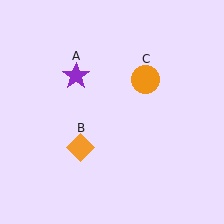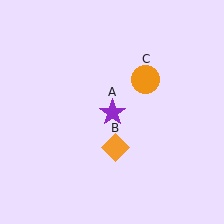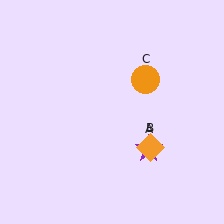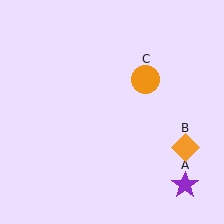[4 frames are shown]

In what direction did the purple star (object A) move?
The purple star (object A) moved down and to the right.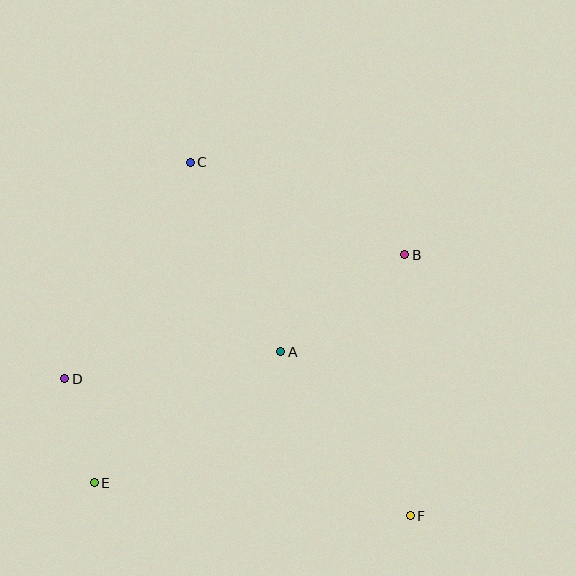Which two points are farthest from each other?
Points C and F are farthest from each other.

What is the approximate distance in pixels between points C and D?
The distance between C and D is approximately 250 pixels.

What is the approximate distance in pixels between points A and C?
The distance between A and C is approximately 210 pixels.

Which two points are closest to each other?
Points D and E are closest to each other.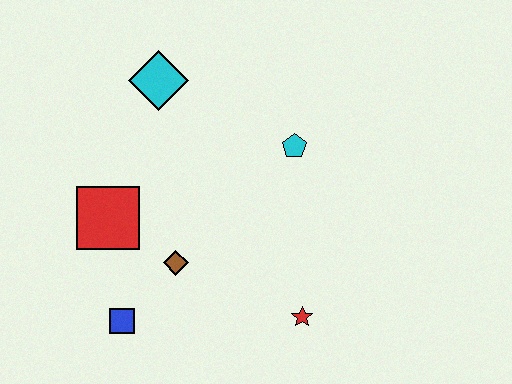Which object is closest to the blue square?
The brown diamond is closest to the blue square.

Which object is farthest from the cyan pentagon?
The blue square is farthest from the cyan pentagon.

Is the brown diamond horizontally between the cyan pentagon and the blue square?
Yes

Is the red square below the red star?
No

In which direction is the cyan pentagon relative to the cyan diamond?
The cyan pentagon is to the right of the cyan diamond.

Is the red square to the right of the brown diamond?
No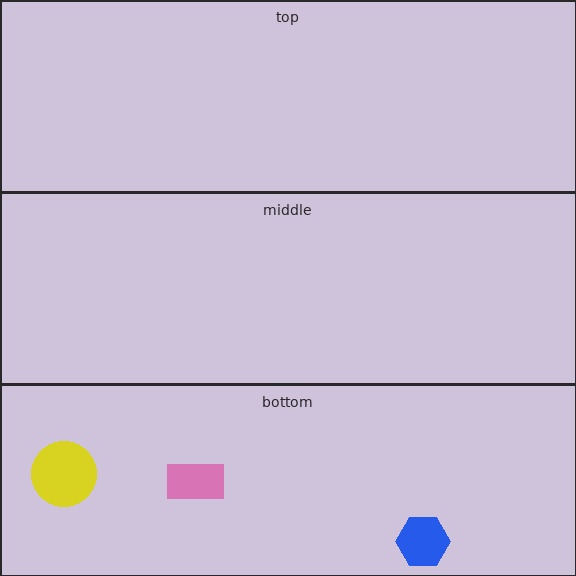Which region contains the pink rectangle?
The bottom region.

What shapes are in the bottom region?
The pink rectangle, the yellow circle, the blue hexagon.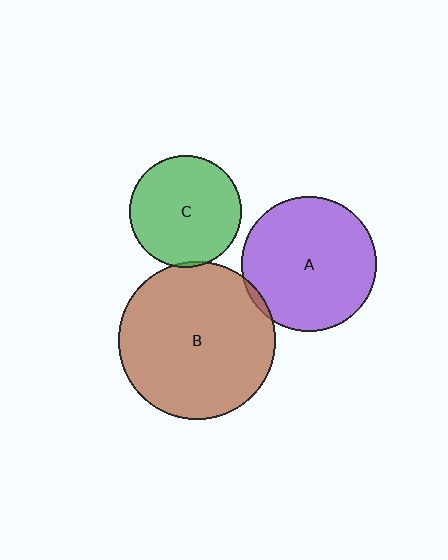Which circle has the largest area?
Circle B (brown).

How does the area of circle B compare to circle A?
Approximately 1.4 times.